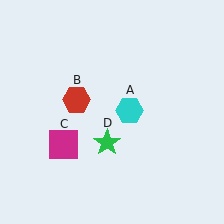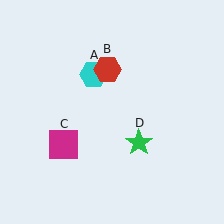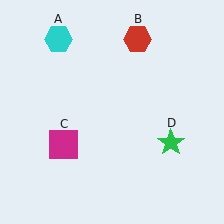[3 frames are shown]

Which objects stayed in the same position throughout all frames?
Magenta square (object C) remained stationary.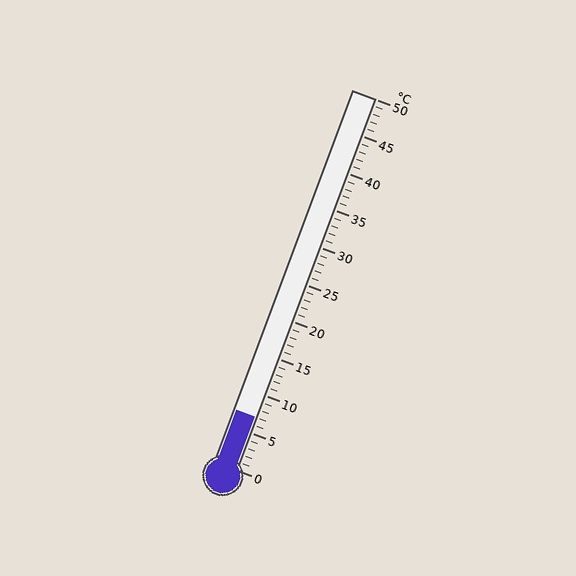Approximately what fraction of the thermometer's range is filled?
The thermometer is filled to approximately 15% of its range.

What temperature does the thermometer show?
The thermometer shows approximately 7°C.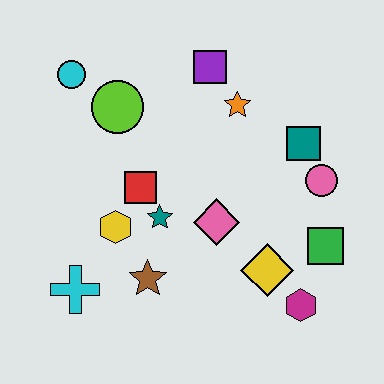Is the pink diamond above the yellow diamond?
Yes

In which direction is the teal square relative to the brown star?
The teal square is to the right of the brown star.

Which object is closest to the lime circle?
The cyan circle is closest to the lime circle.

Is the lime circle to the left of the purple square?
Yes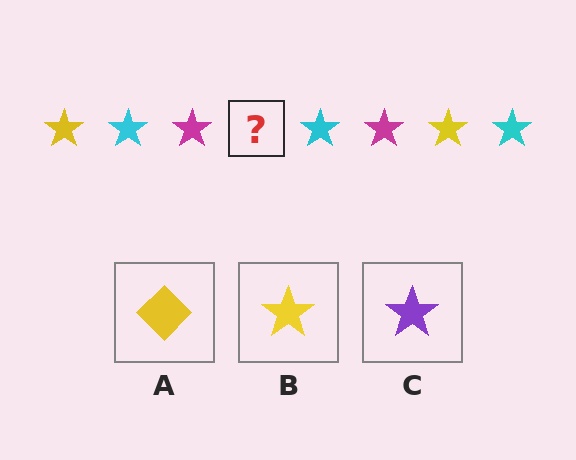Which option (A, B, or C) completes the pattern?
B.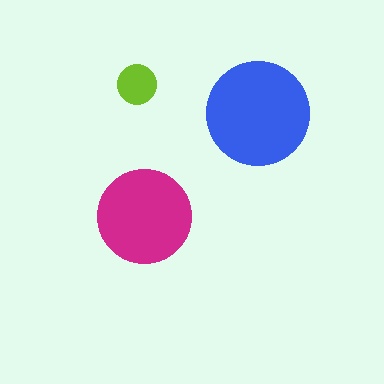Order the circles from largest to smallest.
the blue one, the magenta one, the lime one.